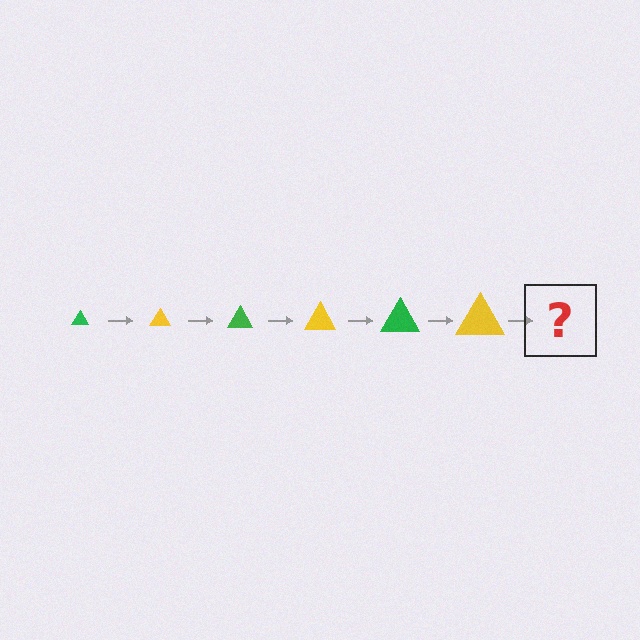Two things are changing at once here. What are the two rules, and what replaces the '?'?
The two rules are that the triangle grows larger each step and the color cycles through green and yellow. The '?' should be a green triangle, larger than the previous one.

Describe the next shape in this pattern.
It should be a green triangle, larger than the previous one.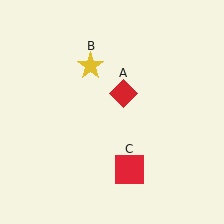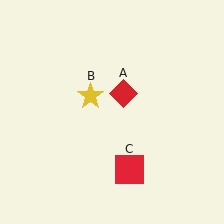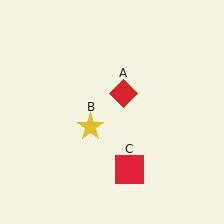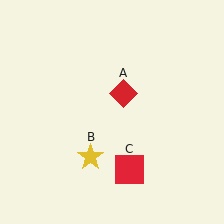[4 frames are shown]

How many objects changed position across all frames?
1 object changed position: yellow star (object B).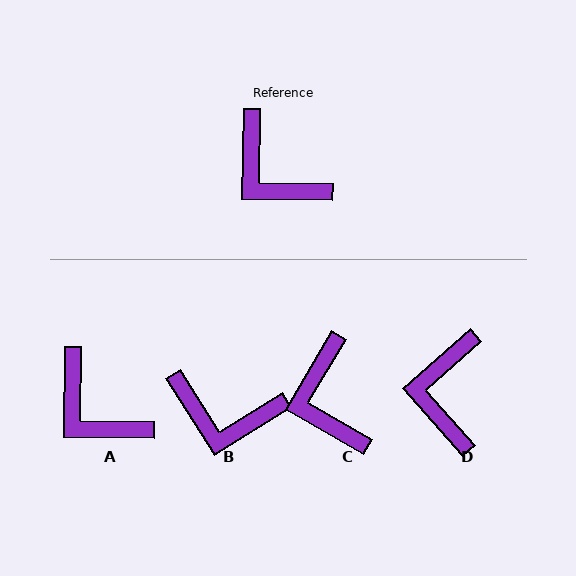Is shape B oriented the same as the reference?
No, it is off by about 33 degrees.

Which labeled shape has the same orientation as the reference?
A.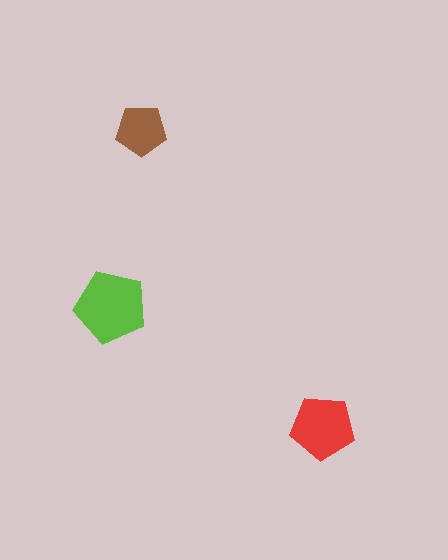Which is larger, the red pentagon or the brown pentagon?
The red one.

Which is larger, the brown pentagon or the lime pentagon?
The lime one.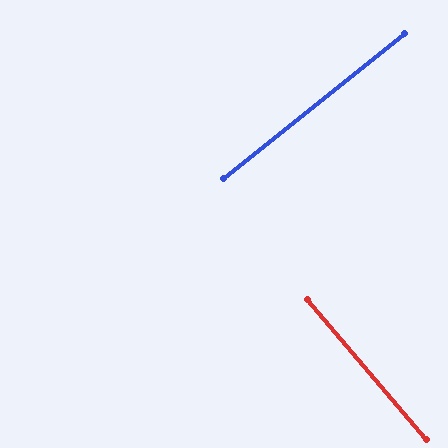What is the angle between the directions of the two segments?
Approximately 88 degrees.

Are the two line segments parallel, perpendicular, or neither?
Perpendicular — they meet at approximately 88°.